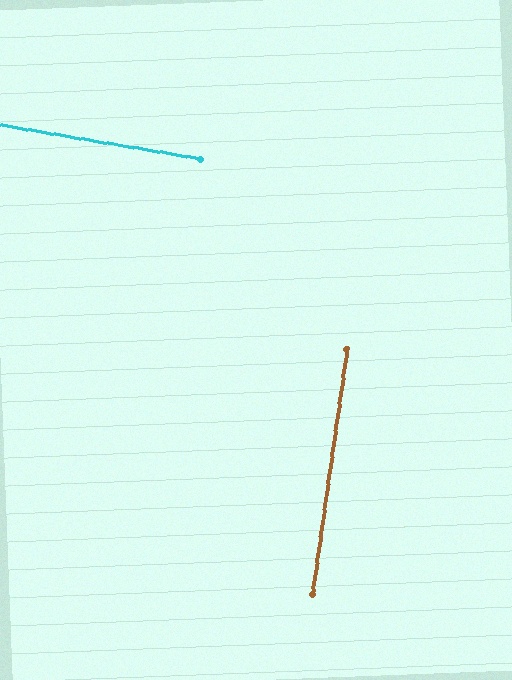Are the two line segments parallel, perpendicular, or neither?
Perpendicular — they meet at approximately 89°.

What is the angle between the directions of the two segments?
Approximately 89 degrees.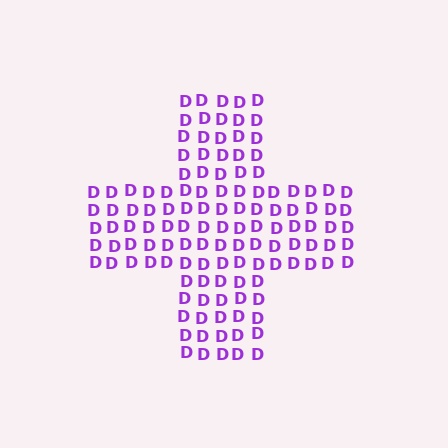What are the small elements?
The small elements are letter D's.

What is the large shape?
The large shape is a cross.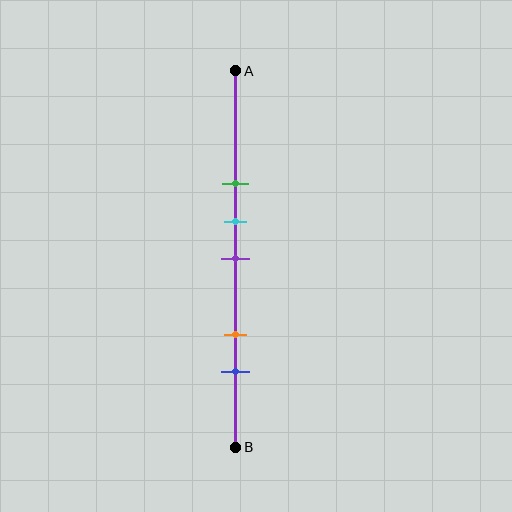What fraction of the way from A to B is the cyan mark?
The cyan mark is approximately 40% (0.4) of the way from A to B.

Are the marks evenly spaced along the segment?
No, the marks are not evenly spaced.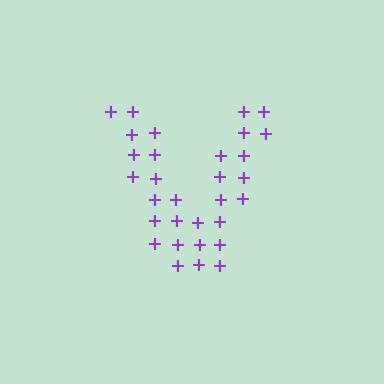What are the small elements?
The small elements are plus signs.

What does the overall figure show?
The overall figure shows the letter V.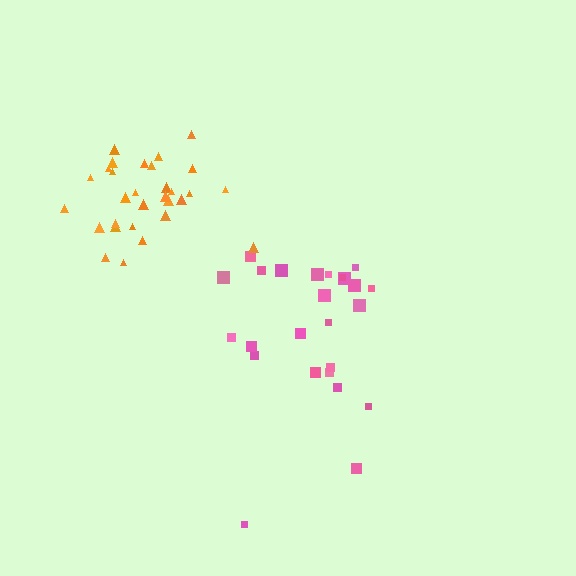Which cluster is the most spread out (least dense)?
Pink.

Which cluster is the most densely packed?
Orange.